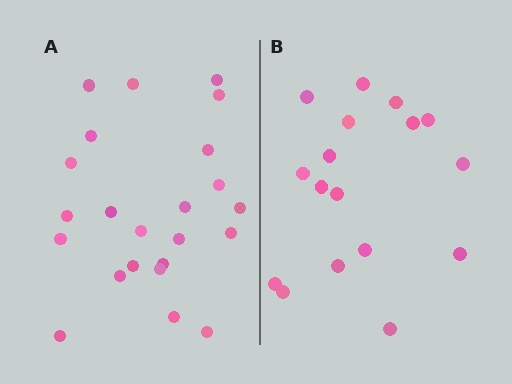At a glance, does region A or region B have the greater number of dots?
Region A (the left region) has more dots.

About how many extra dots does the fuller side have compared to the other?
Region A has about 6 more dots than region B.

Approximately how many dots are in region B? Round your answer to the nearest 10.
About 20 dots. (The exact count is 17, which rounds to 20.)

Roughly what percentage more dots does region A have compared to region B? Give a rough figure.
About 35% more.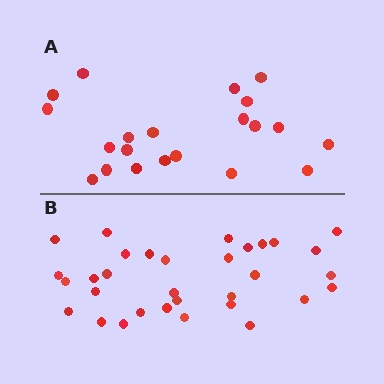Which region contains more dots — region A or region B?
Region B (the bottom region) has more dots.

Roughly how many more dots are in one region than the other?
Region B has roughly 12 or so more dots than region A.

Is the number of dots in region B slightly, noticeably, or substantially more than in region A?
Region B has substantially more. The ratio is roughly 1.5 to 1.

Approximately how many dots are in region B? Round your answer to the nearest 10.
About 30 dots. (The exact count is 32, which rounds to 30.)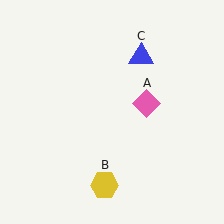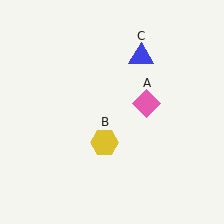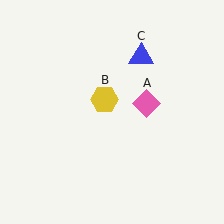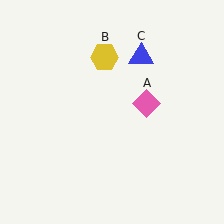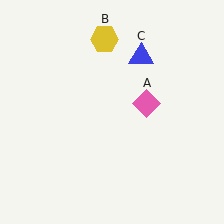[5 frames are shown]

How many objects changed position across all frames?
1 object changed position: yellow hexagon (object B).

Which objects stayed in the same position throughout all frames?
Pink diamond (object A) and blue triangle (object C) remained stationary.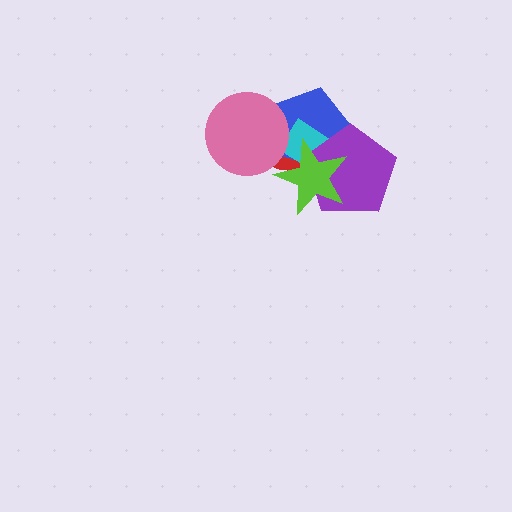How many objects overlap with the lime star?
4 objects overlap with the lime star.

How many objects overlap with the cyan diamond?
5 objects overlap with the cyan diamond.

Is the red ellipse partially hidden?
Yes, it is partially covered by another shape.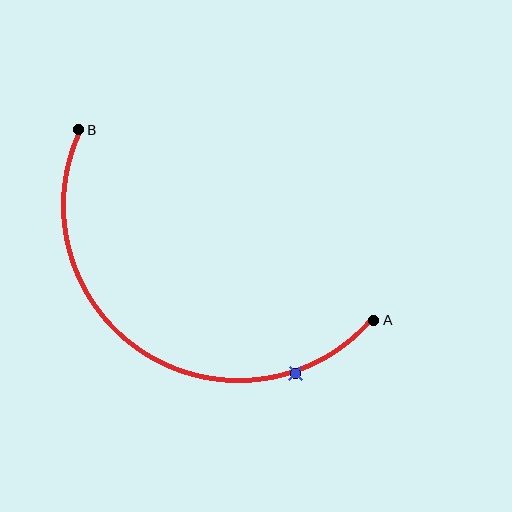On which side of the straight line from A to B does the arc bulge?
The arc bulges below the straight line connecting A and B.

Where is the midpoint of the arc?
The arc midpoint is the point on the curve farthest from the straight line joining A and B. It sits below that line.